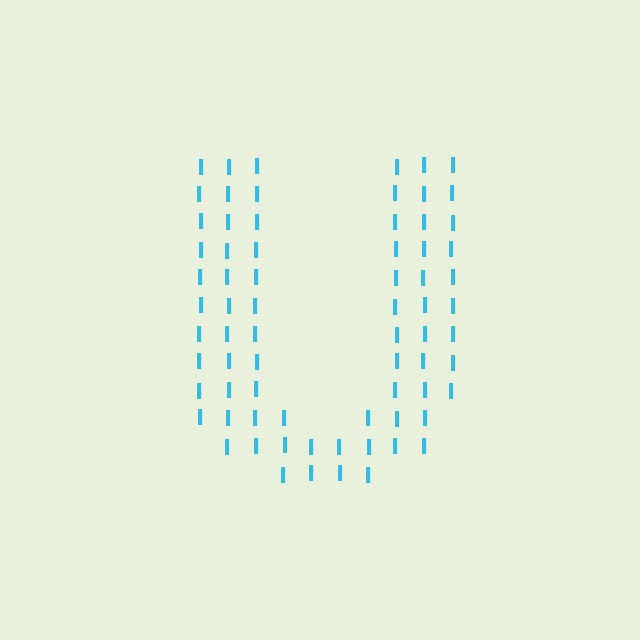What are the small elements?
The small elements are letter I's.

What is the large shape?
The large shape is the letter U.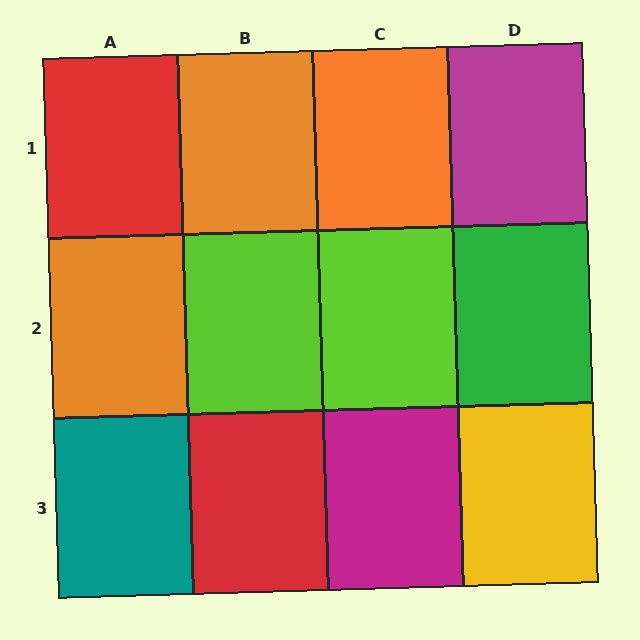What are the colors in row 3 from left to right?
Teal, red, magenta, yellow.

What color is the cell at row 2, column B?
Lime.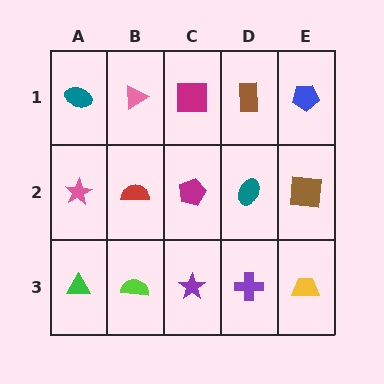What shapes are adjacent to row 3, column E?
A brown square (row 2, column E), a purple cross (row 3, column D).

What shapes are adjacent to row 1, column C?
A magenta pentagon (row 2, column C), a pink triangle (row 1, column B), a brown rectangle (row 1, column D).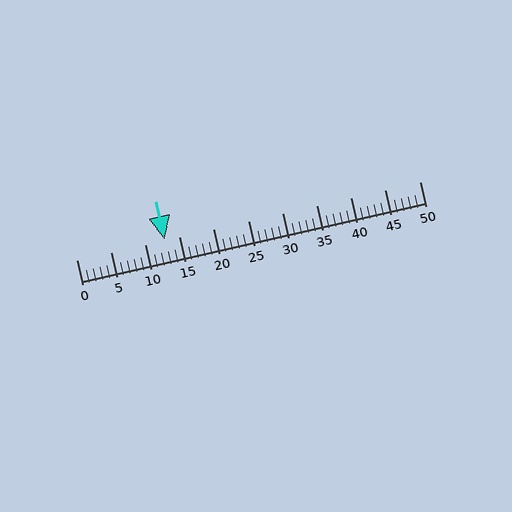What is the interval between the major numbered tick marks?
The major tick marks are spaced 5 units apart.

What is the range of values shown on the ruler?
The ruler shows values from 0 to 50.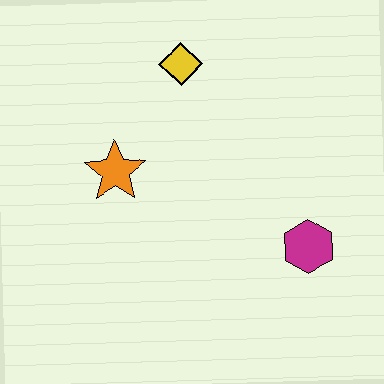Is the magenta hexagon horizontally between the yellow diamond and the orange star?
No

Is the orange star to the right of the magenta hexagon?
No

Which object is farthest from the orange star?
The magenta hexagon is farthest from the orange star.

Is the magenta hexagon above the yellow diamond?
No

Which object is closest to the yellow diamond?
The orange star is closest to the yellow diamond.